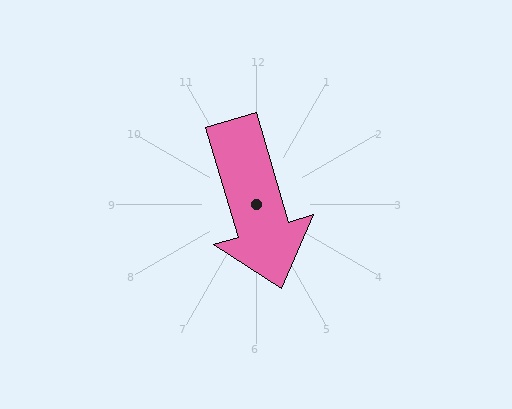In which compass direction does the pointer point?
South.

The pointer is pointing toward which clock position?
Roughly 5 o'clock.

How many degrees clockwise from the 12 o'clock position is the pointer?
Approximately 163 degrees.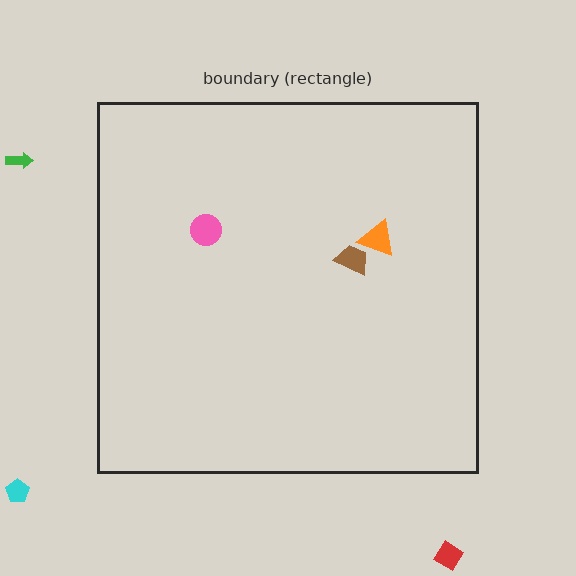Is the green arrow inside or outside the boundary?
Outside.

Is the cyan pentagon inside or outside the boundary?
Outside.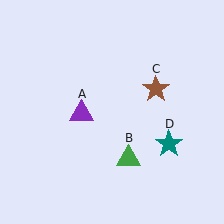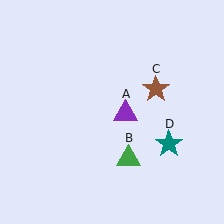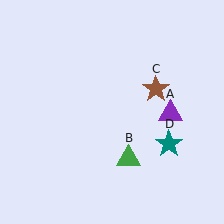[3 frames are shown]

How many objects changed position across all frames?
1 object changed position: purple triangle (object A).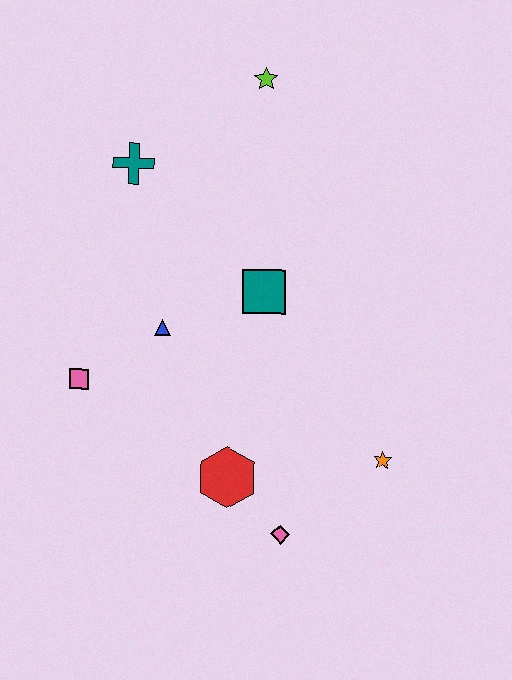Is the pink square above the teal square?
No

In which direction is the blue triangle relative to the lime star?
The blue triangle is below the lime star.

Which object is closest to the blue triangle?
The pink square is closest to the blue triangle.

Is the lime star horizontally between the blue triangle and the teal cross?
No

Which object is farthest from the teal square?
The pink diamond is farthest from the teal square.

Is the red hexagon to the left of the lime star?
Yes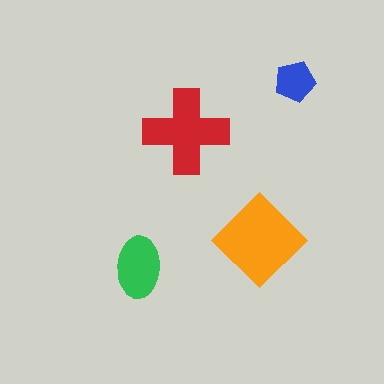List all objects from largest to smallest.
The orange diamond, the red cross, the green ellipse, the blue pentagon.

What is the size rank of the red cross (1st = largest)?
2nd.